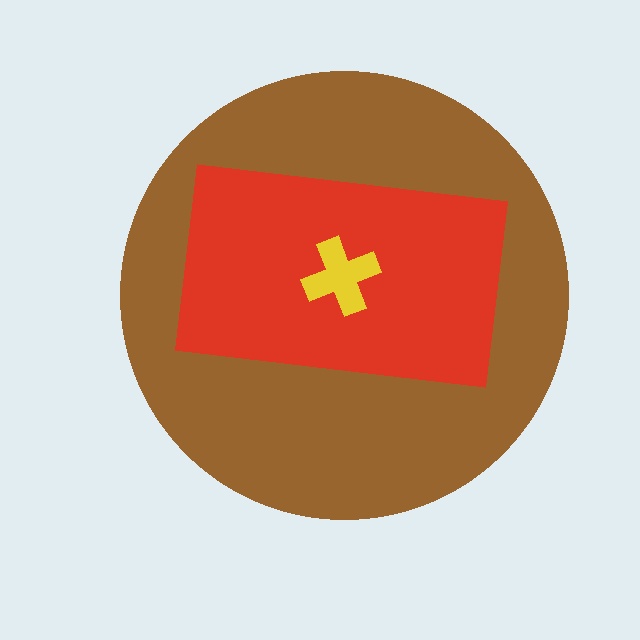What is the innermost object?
The yellow cross.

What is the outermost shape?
The brown circle.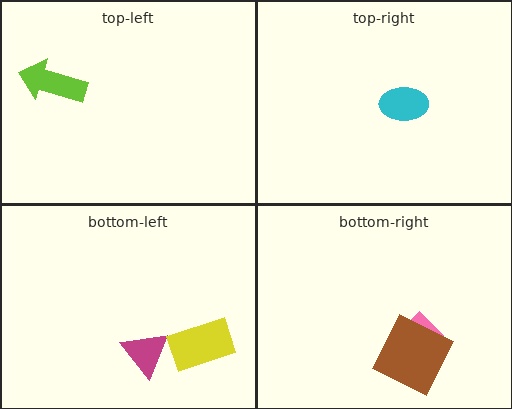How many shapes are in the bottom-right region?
2.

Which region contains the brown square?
The bottom-right region.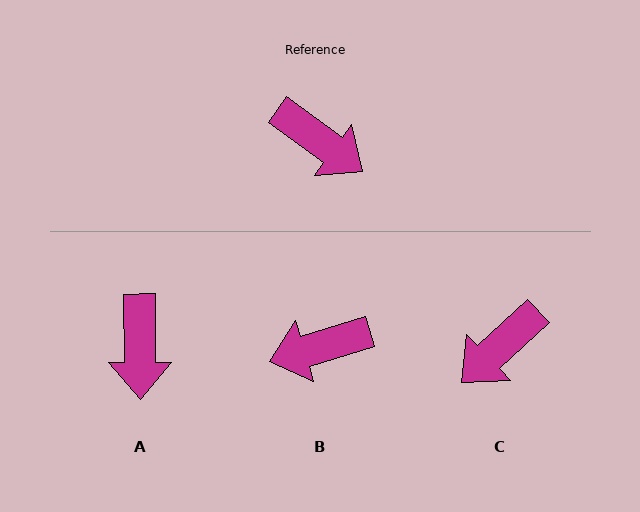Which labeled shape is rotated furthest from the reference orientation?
B, about 127 degrees away.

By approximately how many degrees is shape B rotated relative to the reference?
Approximately 127 degrees clockwise.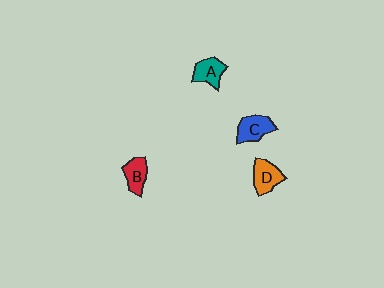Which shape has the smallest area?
Shape B (red).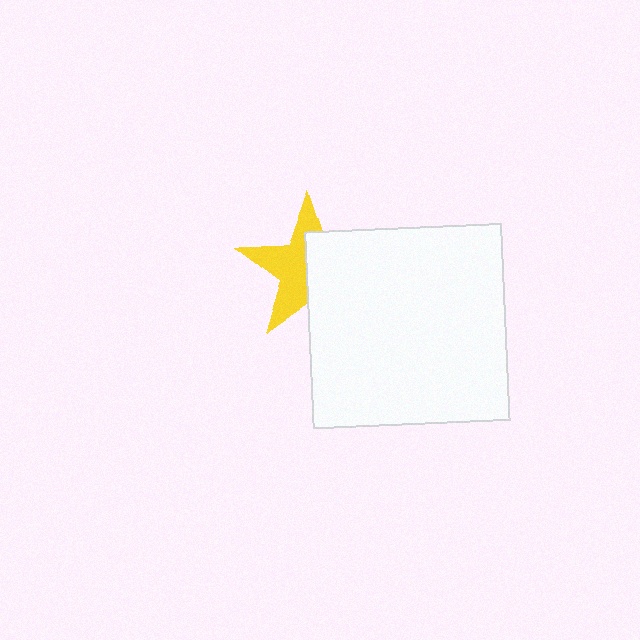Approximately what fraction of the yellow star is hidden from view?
Roughly 50% of the yellow star is hidden behind the white square.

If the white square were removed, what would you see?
You would see the complete yellow star.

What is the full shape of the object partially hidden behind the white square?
The partially hidden object is a yellow star.